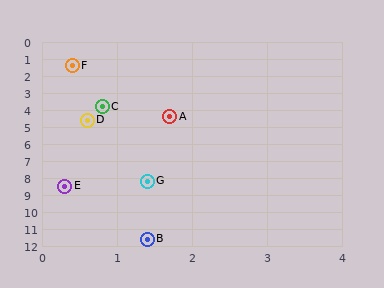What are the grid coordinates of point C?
Point C is at approximately (0.8, 3.8).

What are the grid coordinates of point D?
Point D is at approximately (0.6, 4.6).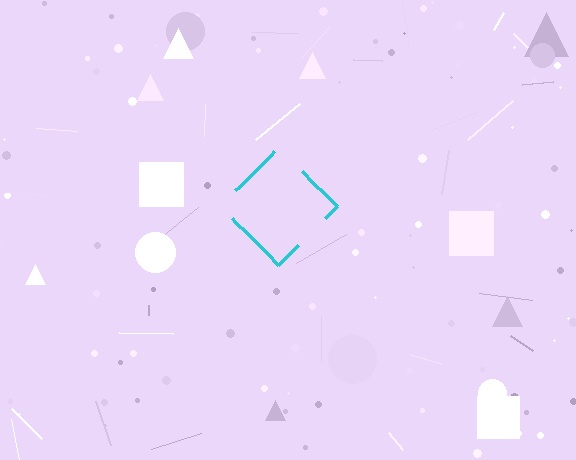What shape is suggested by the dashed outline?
The dashed outline suggests a diamond.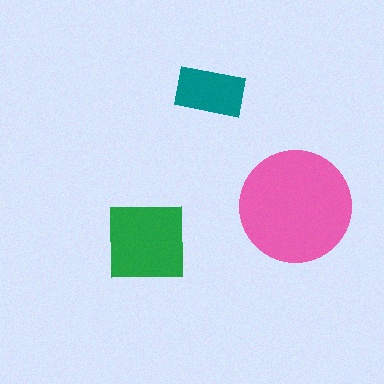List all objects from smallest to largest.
The teal rectangle, the green square, the pink circle.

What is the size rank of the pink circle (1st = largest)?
1st.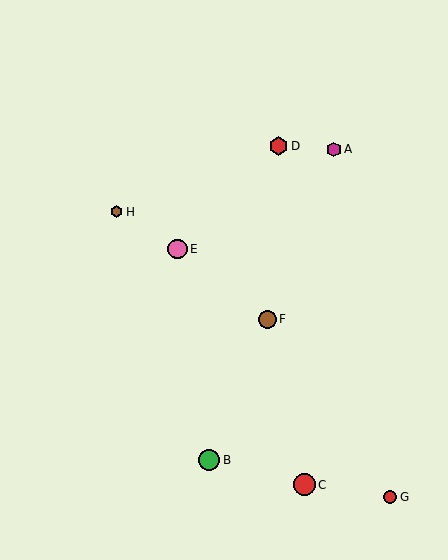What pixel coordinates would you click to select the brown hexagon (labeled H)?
Click at (117, 212) to select the brown hexagon H.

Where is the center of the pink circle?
The center of the pink circle is at (178, 249).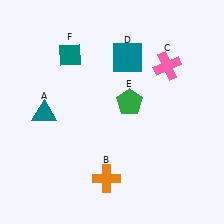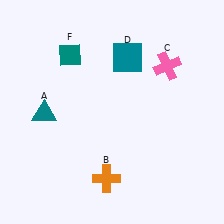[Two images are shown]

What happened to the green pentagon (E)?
The green pentagon (E) was removed in Image 2. It was in the top-right area of Image 1.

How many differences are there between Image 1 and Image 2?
There is 1 difference between the two images.